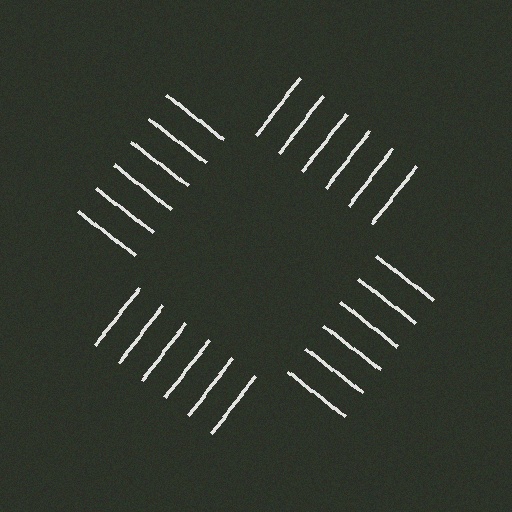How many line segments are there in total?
24 — 6 along each of the 4 edges.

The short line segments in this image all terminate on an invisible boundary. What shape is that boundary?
An illusory square — the line segments terminate on its edges but no continuous stroke is drawn.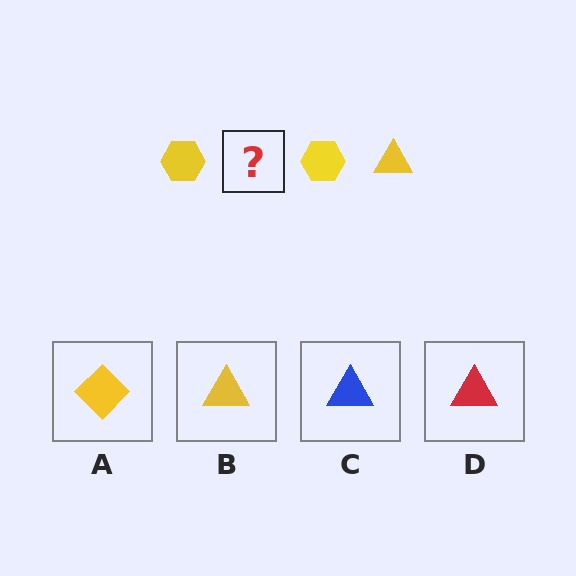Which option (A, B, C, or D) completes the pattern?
B.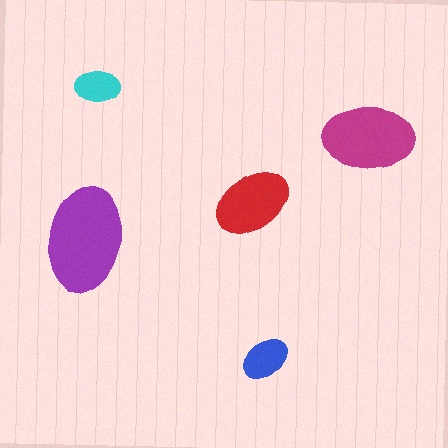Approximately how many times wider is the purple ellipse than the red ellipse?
About 1.5 times wider.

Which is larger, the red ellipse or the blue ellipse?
The red one.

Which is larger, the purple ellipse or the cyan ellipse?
The purple one.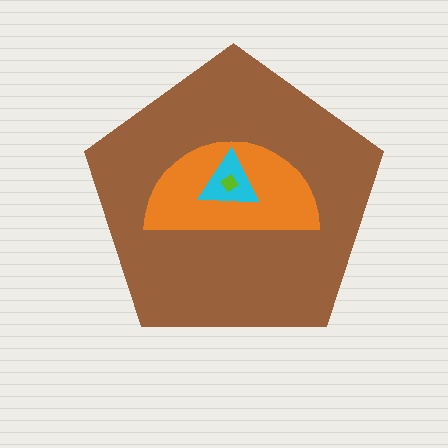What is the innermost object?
The lime diamond.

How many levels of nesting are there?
4.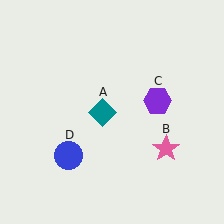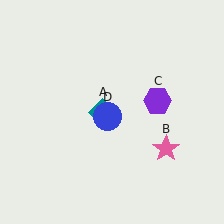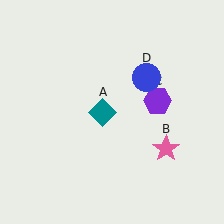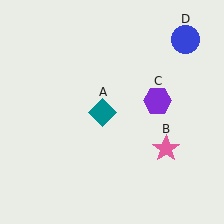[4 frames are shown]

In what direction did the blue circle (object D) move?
The blue circle (object D) moved up and to the right.